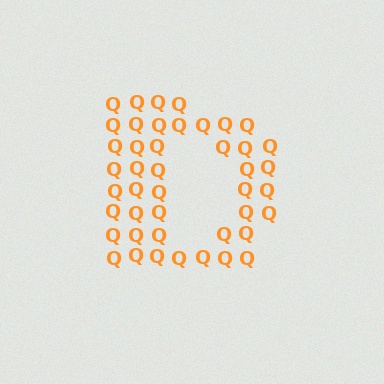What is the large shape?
The large shape is the letter D.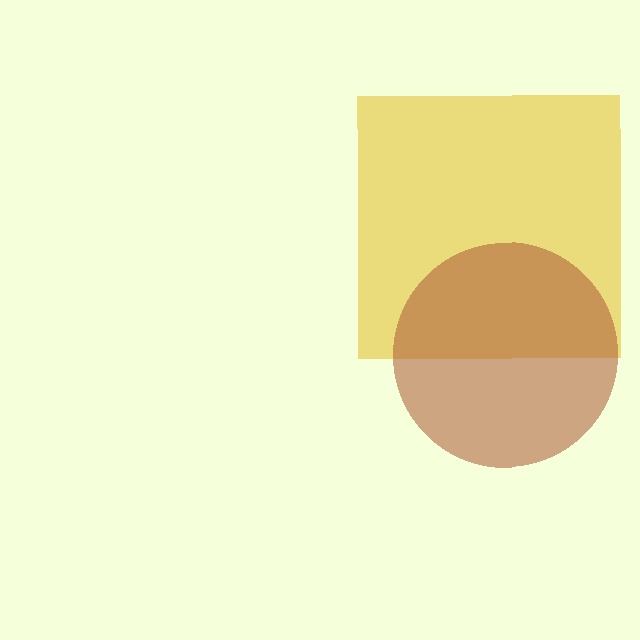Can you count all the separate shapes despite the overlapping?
Yes, there are 2 separate shapes.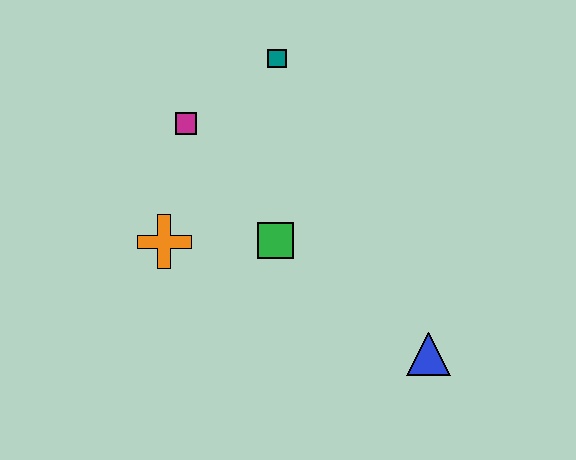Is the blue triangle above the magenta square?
No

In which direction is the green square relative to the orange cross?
The green square is to the right of the orange cross.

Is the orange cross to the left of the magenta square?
Yes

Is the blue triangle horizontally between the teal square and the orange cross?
No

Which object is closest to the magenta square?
The teal square is closest to the magenta square.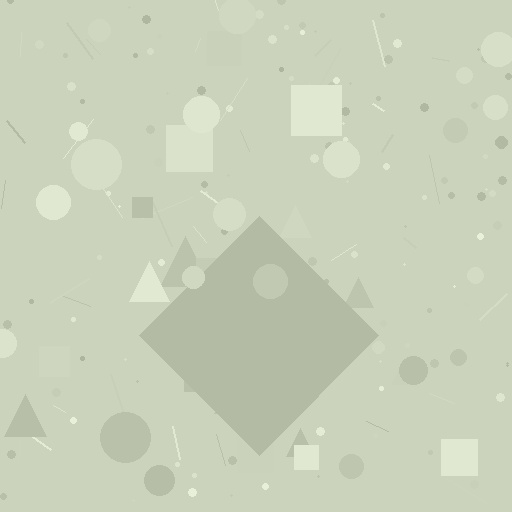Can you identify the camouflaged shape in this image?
The camouflaged shape is a diamond.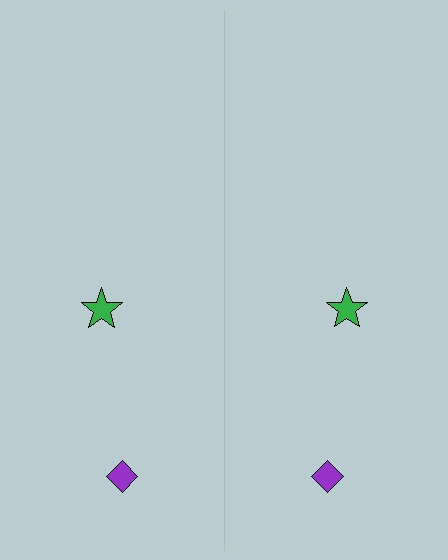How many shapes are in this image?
There are 4 shapes in this image.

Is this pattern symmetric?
Yes, this pattern has bilateral (reflection) symmetry.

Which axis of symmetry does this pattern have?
The pattern has a vertical axis of symmetry running through the center of the image.